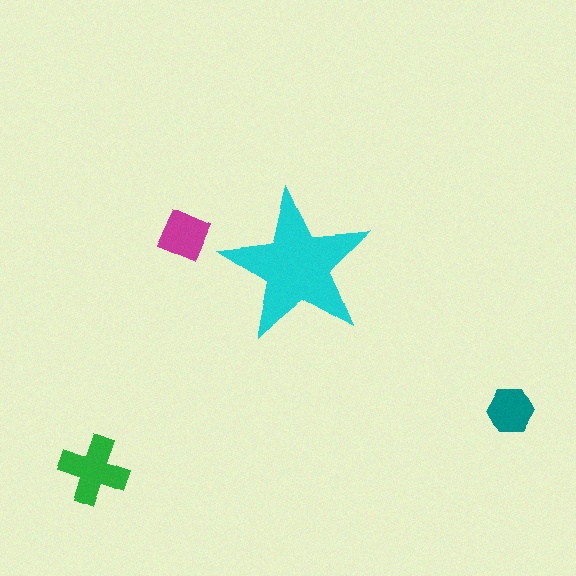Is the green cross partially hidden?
No, the green cross is fully visible.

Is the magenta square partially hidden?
No, the magenta square is fully visible.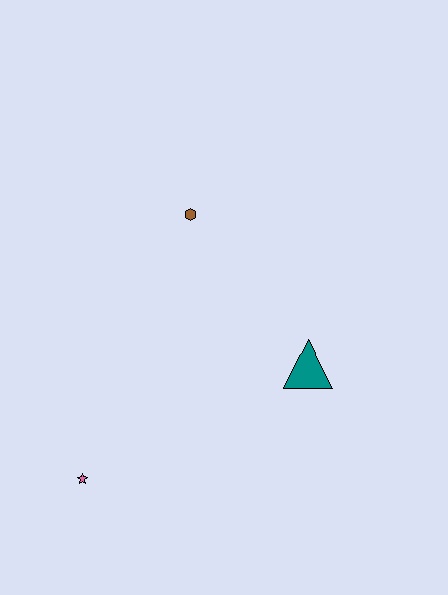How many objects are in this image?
There are 3 objects.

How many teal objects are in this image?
There is 1 teal object.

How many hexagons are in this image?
There is 1 hexagon.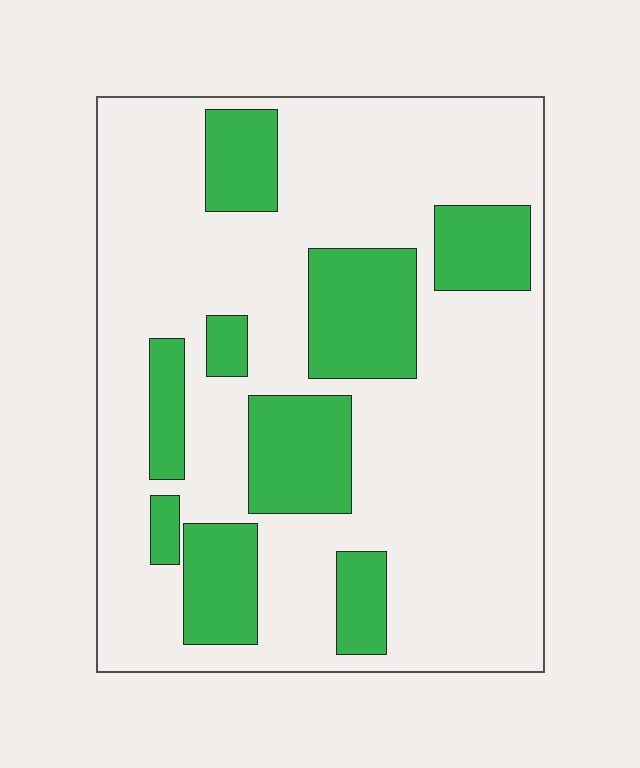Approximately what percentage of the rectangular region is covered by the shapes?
Approximately 25%.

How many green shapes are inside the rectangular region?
9.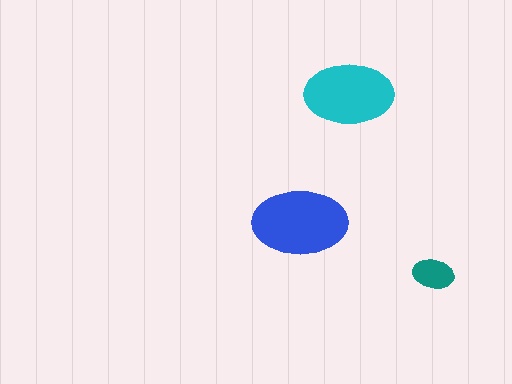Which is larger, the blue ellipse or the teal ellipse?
The blue one.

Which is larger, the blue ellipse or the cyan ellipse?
The blue one.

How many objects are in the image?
There are 3 objects in the image.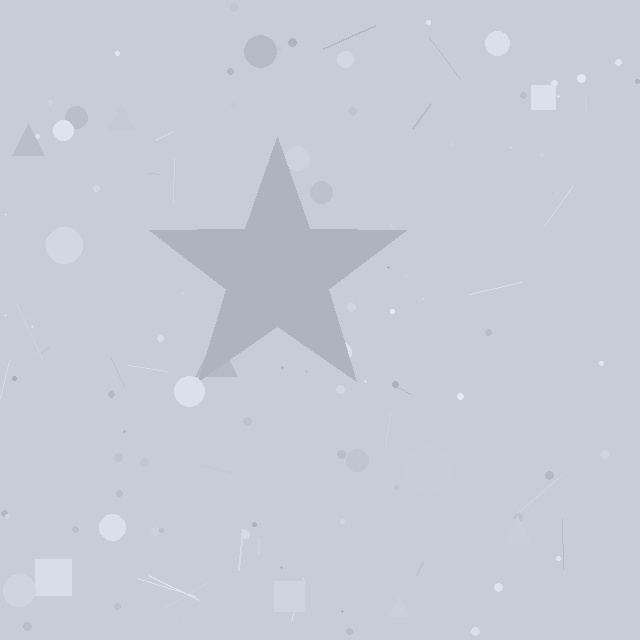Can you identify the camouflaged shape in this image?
The camouflaged shape is a star.